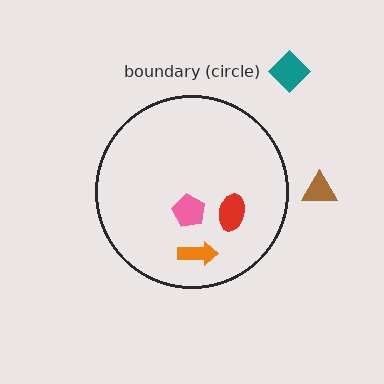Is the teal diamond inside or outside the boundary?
Outside.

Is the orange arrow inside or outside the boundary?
Inside.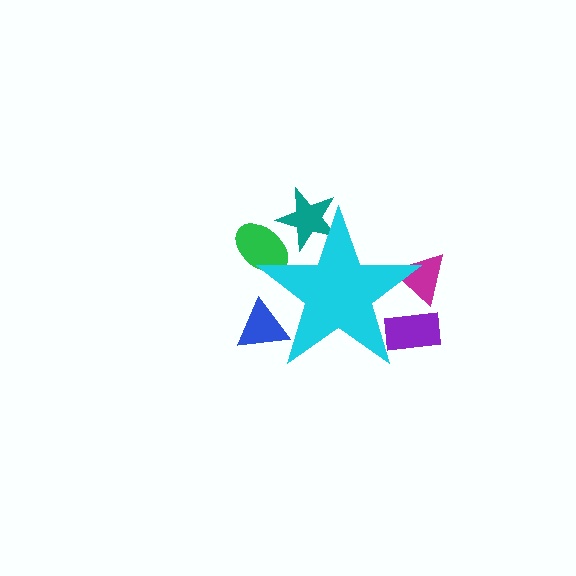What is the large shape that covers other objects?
A cyan star.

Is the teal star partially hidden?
Yes, the teal star is partially hidden behind the cyan star.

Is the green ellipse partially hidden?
Yes, the green ellipse is partially hidden behind the cyan star.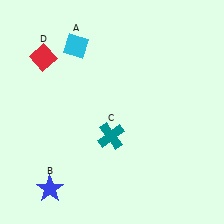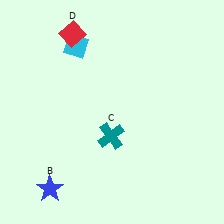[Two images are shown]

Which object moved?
The red diamond (D) moved right.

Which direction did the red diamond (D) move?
The red diamond (D) moved right.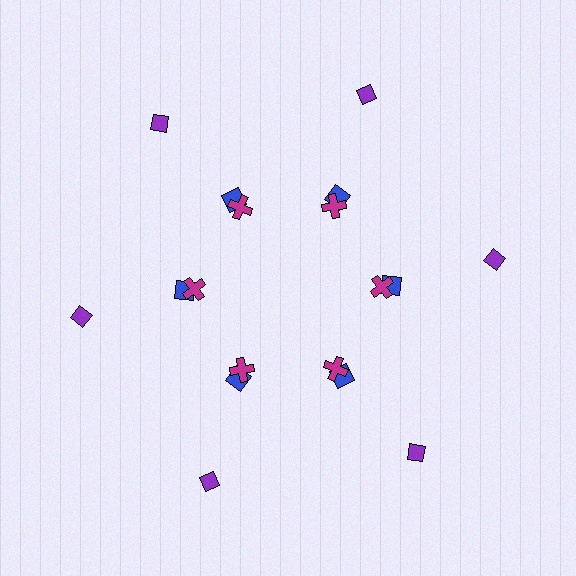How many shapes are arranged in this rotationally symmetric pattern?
There are 18 shapes, arranged in 6 groups of 3.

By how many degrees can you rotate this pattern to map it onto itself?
The pattern maps onto itself every 60 degrees of rotation.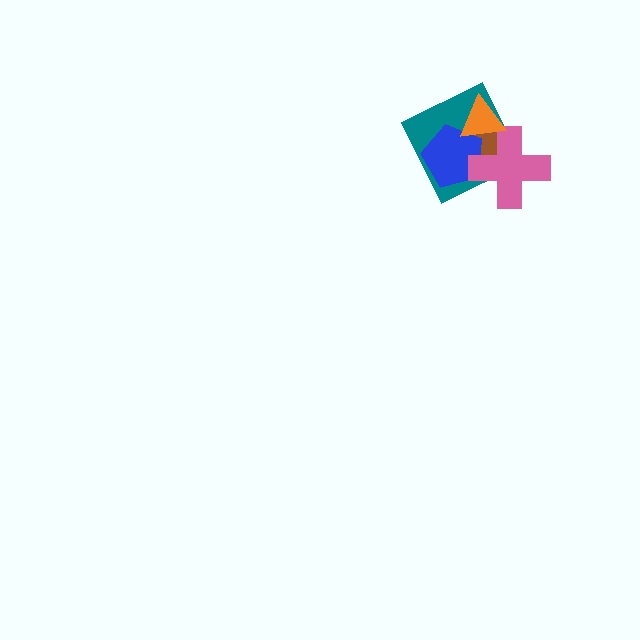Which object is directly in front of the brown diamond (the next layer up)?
The blue pentagon is directly in front of the brown diamond.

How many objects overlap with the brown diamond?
4 objects overlap with the brown diamond.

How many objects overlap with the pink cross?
4 objects overlap with the pink cross.